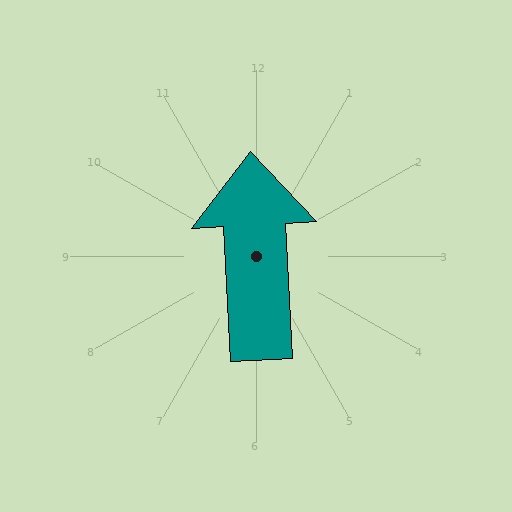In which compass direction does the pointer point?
North.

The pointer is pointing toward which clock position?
Roughly 12 o'clock.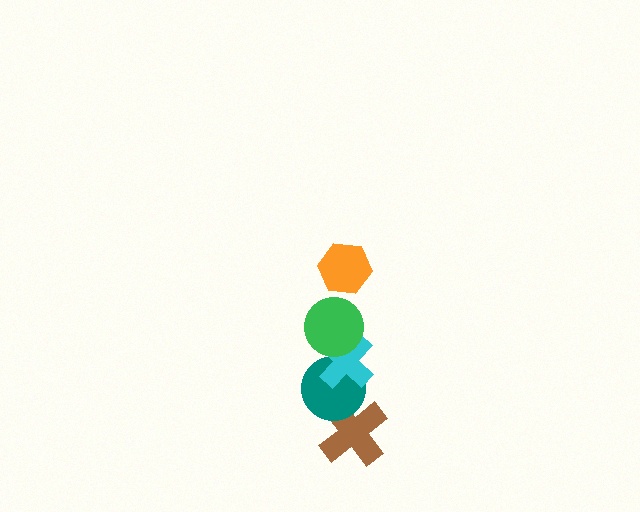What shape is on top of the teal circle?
The cyan cross is on top of the teal circle.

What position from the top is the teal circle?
The teal circle is 4th from the top.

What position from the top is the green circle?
The green circle is 2nd from the top.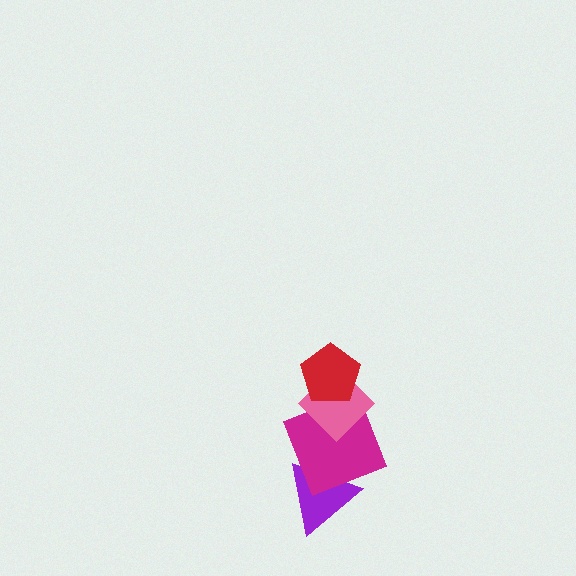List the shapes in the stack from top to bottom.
From top to bottom: the red pentagon, the pink diamond, the magenta square, the purple triangle.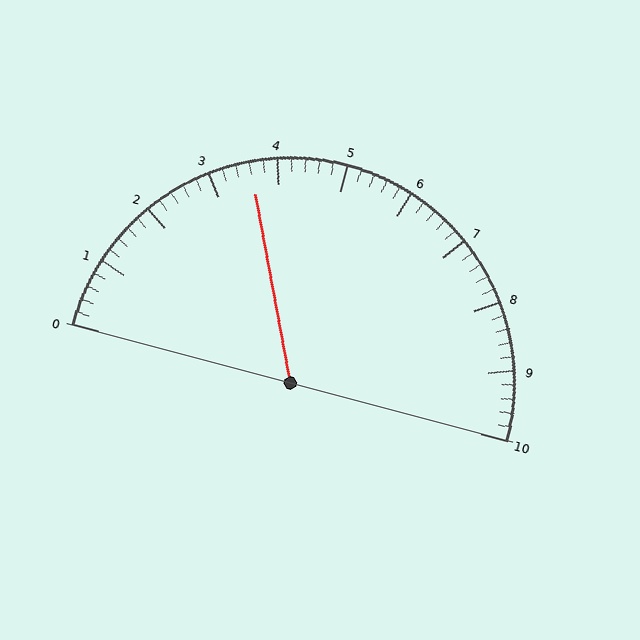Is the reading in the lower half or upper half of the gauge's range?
The reading is in the lower half of the range (0 to 10).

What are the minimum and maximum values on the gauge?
The gauge ranges from 0 to 10.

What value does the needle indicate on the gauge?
The needle indicates approximately 3.6.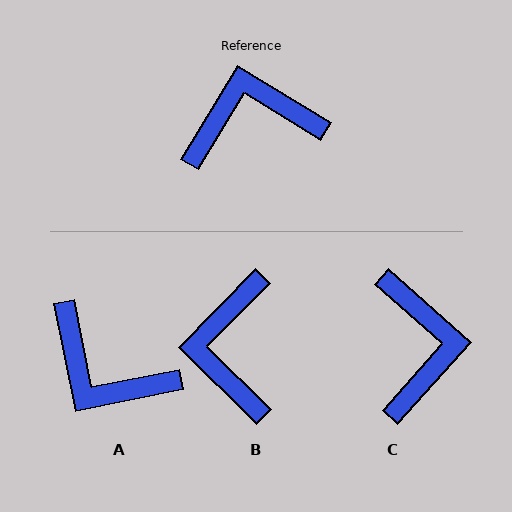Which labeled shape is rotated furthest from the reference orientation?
A, about 133 degrees away.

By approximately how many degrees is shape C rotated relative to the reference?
Approximately 100 degrees clockwise.